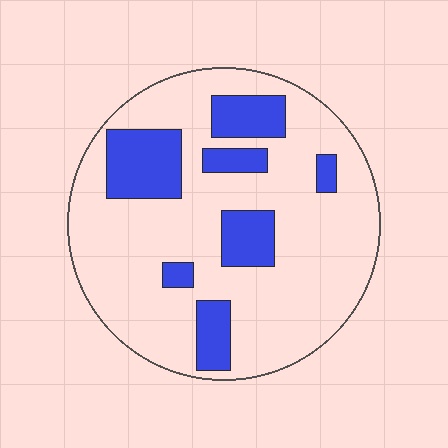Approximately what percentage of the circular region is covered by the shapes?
Approximately 20%.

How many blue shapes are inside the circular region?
7.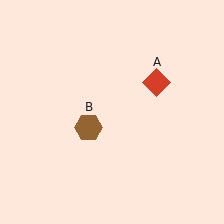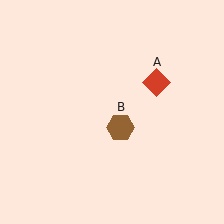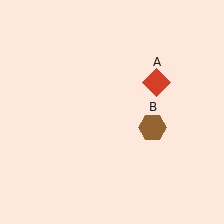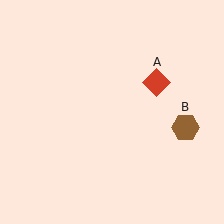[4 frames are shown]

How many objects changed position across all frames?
1 object changed position: brown hexagon (object B).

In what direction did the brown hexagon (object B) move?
The brown hexagon (object B) moved right.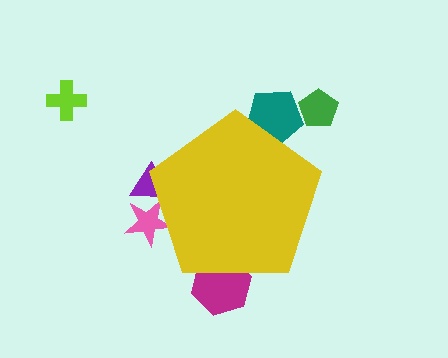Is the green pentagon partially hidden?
No, the green pentagon is fully visible.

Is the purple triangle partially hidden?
Yes, the purple triangle is partially hidden behind the yellow pentagon.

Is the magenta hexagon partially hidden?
Yes, the magenta hexagon is partially hidden behind the yellow pentagon.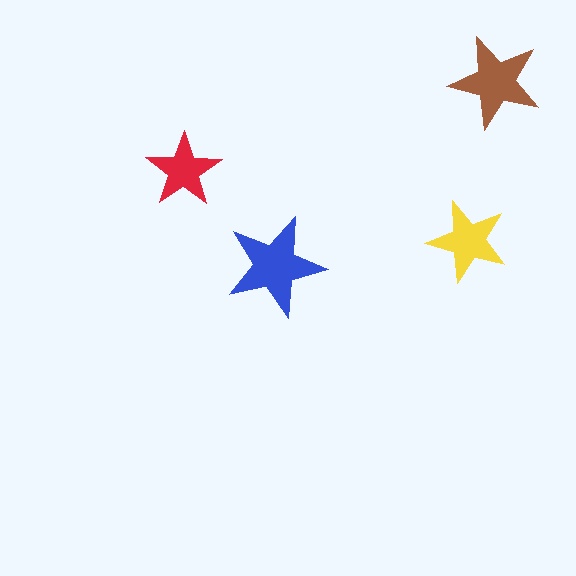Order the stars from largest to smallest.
the blue one, the brown one, the yellow one, the red one.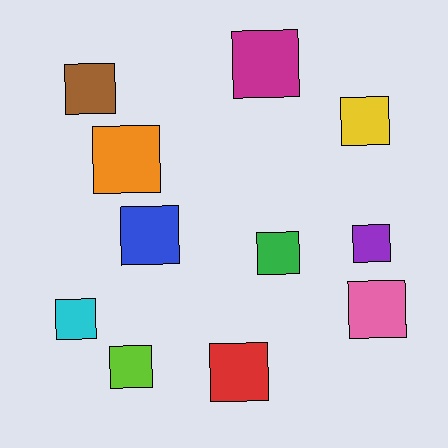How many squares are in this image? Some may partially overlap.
There are 11 squares.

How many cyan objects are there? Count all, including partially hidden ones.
There is 1 cyan object.